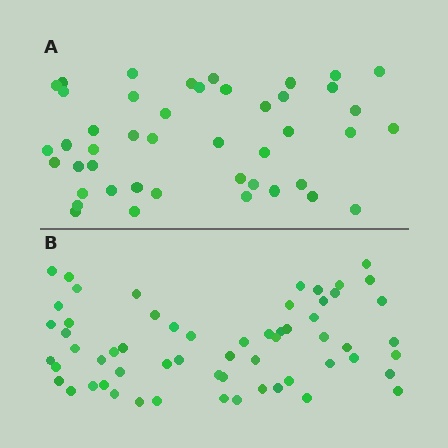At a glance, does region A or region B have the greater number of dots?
Region B (the bottom region) has more dots.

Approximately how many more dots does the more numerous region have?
Region B has approximately 15 more dots than region A.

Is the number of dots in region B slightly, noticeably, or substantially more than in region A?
Region B has noticeably more, but not dramatically so. The ratio is roughly 1.3 to 1.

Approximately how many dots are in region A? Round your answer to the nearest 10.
About 40 dots. (The exact count is 45, which rounds to 40.)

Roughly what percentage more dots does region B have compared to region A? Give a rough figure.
About 35% more.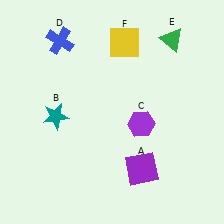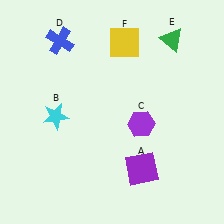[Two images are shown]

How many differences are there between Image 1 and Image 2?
There is 1 difference between the two images.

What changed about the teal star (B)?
In Image 1, B is teal. In Image 2, it changed to cyan.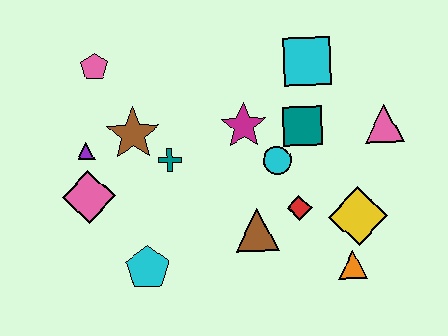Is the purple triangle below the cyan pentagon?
No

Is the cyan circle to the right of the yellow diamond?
No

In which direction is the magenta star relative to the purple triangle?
The magenta star is to the right of the purple triangle.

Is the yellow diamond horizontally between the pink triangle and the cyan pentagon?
Yes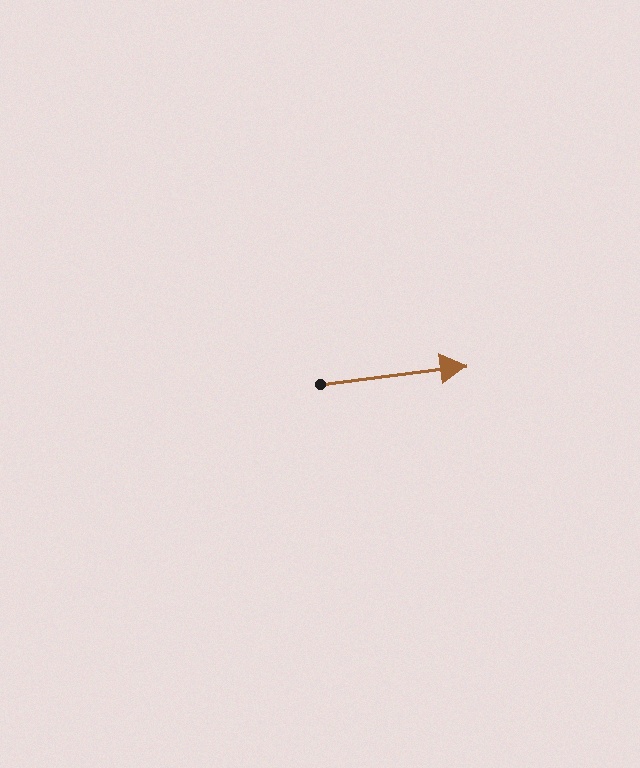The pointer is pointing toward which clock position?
Roughly 3 o'clock.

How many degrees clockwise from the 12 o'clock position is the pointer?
Approximately 83 degrees.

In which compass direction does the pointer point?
East.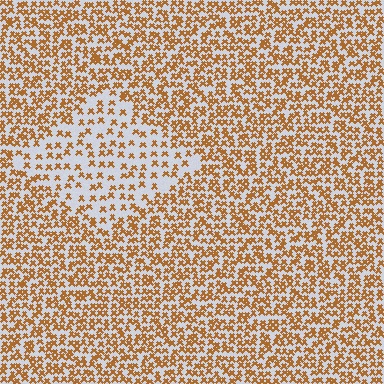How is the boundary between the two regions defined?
The boundary is defined by a change in element density (approximately 2.1x ratio). All elements are the same color, size, and shape.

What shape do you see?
I see a diamond.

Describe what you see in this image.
The image contains small brown elements arranged at two different densities. A diamond-shaped region is visible where the elements are less densely packed than the surrounding area.